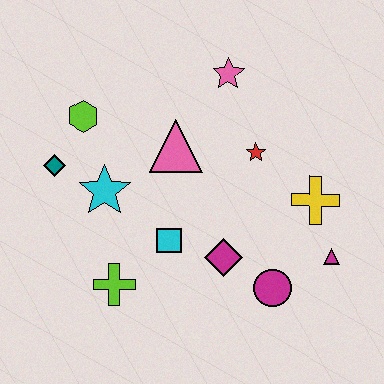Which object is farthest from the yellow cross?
The teal diamond is farthest from the yellow cross.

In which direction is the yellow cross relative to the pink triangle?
The yellow cross is to the right of the pink triangle.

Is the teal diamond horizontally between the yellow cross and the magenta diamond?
No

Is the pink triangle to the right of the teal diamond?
Yes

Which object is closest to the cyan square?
The magenta diamond is closest to the cyan square.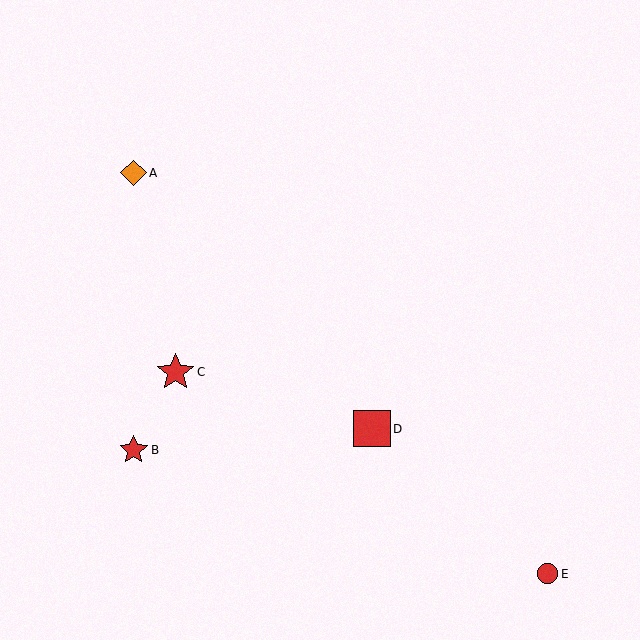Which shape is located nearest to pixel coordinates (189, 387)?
The red star (labeled C) at (175, 372) is nearest to that location.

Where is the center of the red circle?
The center of the red circle is at (547, 574).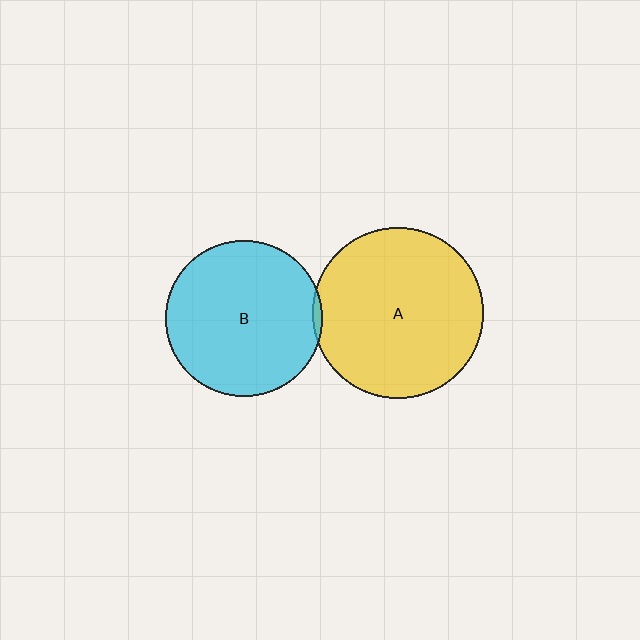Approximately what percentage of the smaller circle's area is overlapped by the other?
Approximately 5%.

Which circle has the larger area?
Circle A (yellow).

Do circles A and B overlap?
Yes.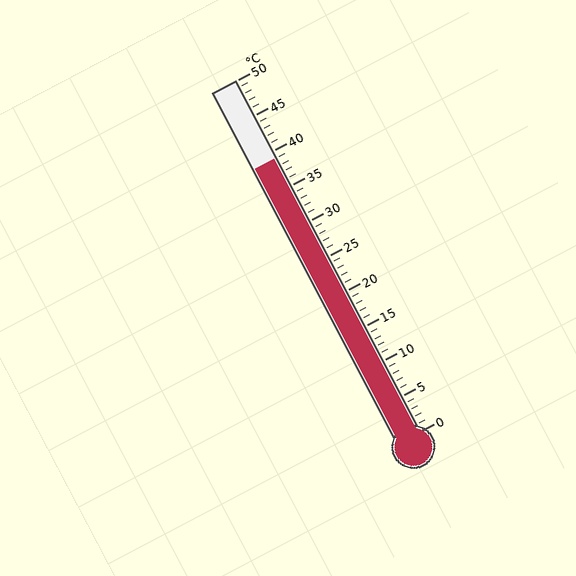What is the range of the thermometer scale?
The thermometer scale ranges from 0°C to 50°C.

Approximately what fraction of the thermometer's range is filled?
The thermometer is filled to approximately 80% of its range.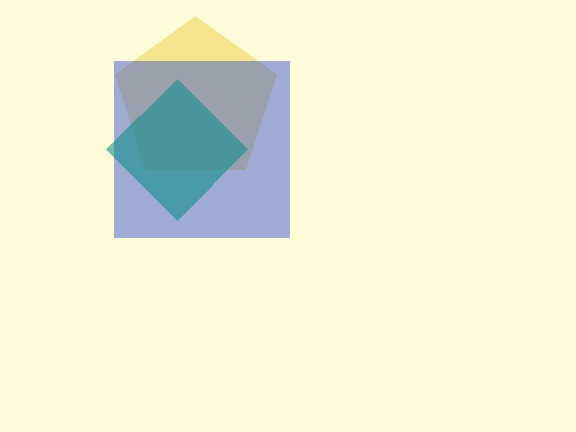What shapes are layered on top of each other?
The layered shapes are: a yellow pentagon, a blue square, a teal diamond.